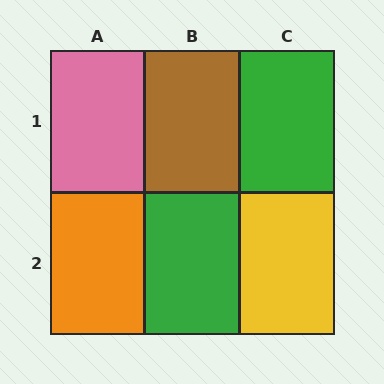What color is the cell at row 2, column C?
Yellow.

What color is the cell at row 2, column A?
Orange.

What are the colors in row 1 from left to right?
Pink, brown, green.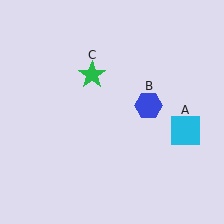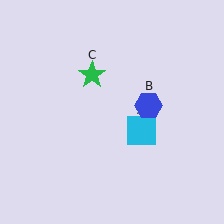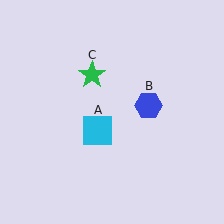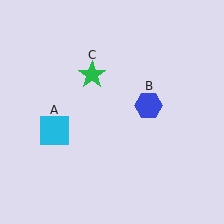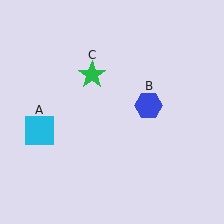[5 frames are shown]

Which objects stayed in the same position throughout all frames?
Blue hexagon (object B) and green star (object C) remained stationary.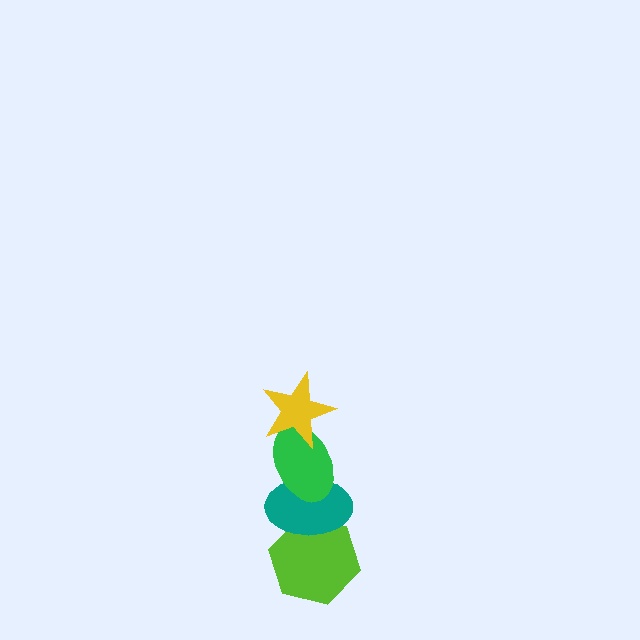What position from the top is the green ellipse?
The green ellipse is 2nd from the top.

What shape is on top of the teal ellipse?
The green ellipse is on top of the teal ellipse.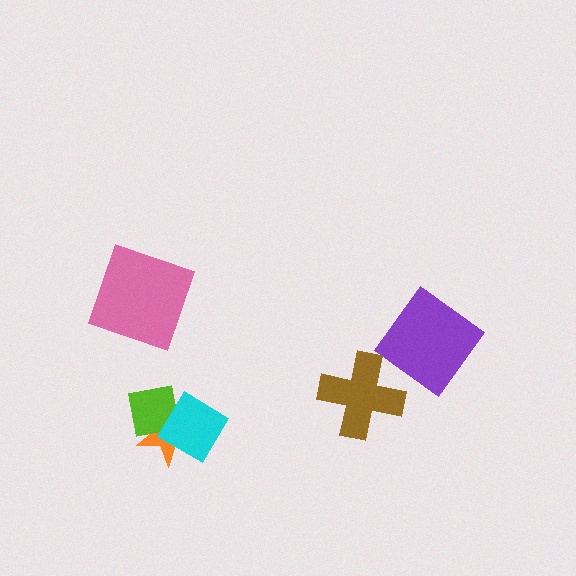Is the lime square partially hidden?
Yes, it is partially covered by another shape.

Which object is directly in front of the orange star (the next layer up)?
The lime square is directly in front of the orange star.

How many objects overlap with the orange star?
2 objects overlap with the orange star.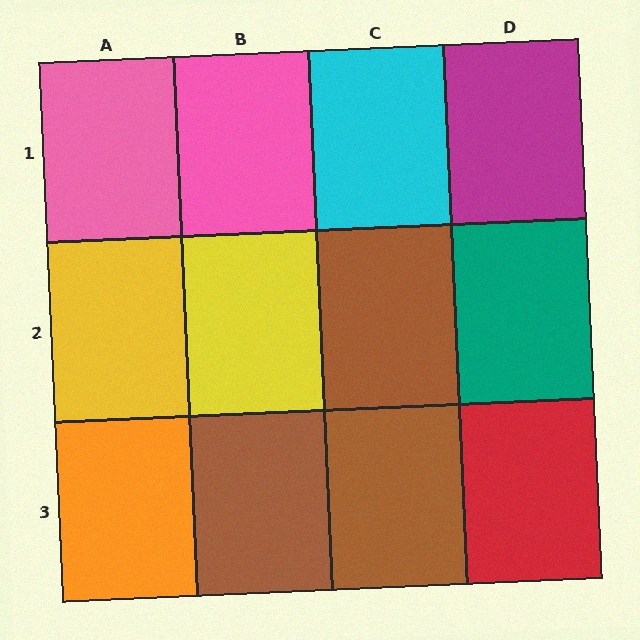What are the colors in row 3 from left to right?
Orange, brown, brown, red.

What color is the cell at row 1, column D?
Magenta.